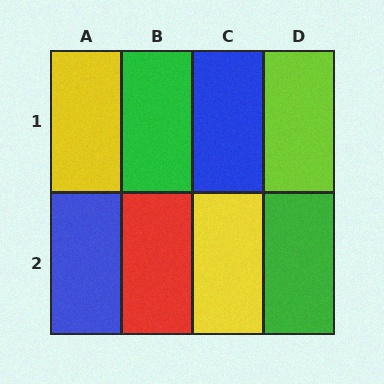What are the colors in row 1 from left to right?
Yellow, green, blue, lime.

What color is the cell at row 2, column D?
Green.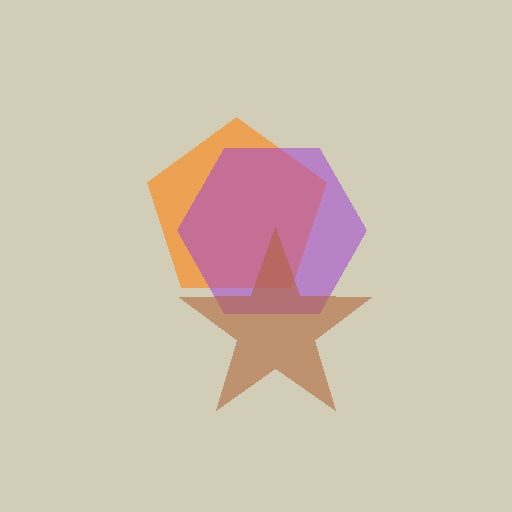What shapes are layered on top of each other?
The layered shapes are: an orange pentagon, a purple hexagon, a brown star.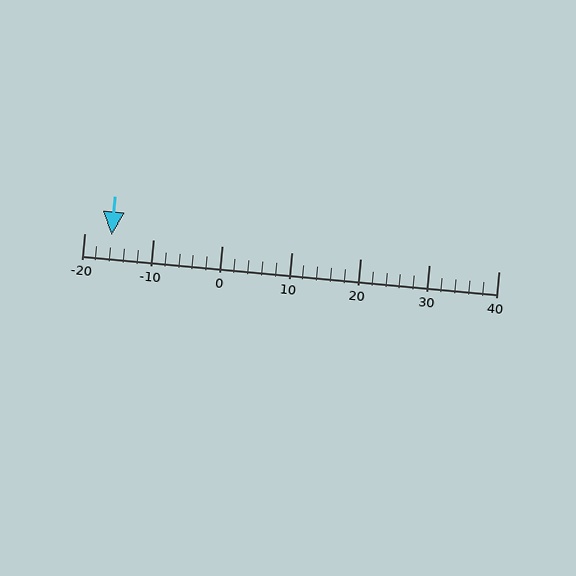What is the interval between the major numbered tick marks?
The major tick marks are spaced 10 units apart.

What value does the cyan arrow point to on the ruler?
The cyan arrow points to approximately -16.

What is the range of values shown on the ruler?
The ruler shows values from -20 to 40.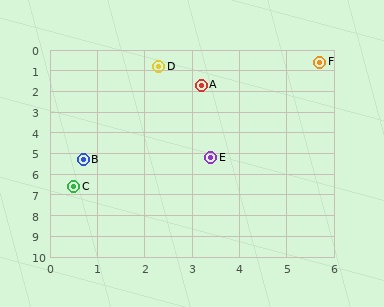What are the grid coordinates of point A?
Point A is at approximately (3.2, 1.7).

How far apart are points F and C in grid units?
Points F and C are about 7.9 grid units apart.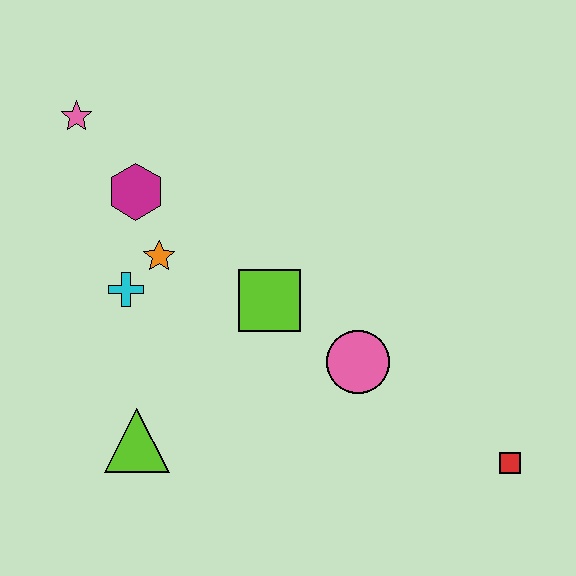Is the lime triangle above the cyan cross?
No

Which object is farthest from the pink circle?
The pink star is farthest from the pink circle.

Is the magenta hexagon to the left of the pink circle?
Yes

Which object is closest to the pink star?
The magenta hexagon is closest to the pink star.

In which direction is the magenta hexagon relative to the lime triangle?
The magenta hexagon is above the lime triangle.